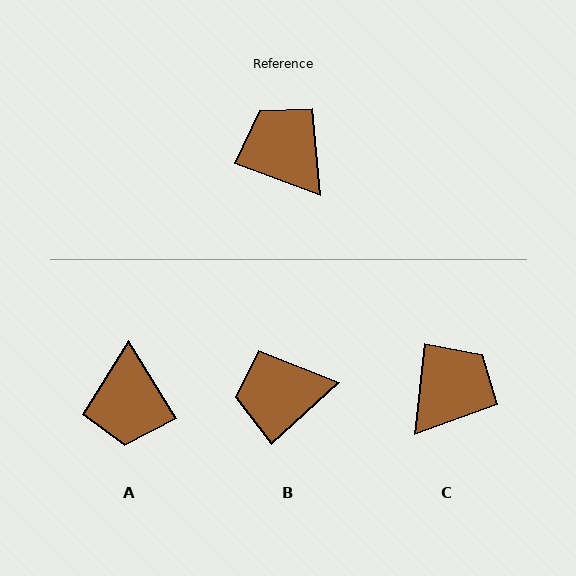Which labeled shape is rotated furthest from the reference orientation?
A, about 142 degrees away.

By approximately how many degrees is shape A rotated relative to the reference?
Approximately 142 degrees counter-clockwise.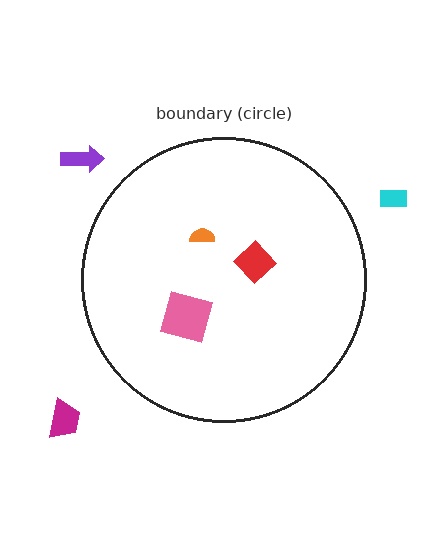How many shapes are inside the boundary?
3 inside, 3 outside.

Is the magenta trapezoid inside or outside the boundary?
Outside.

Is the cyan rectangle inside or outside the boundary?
Outside.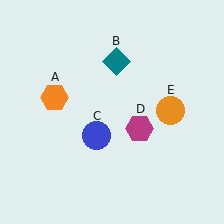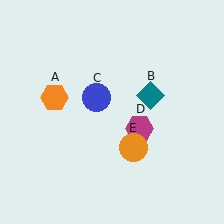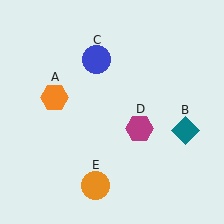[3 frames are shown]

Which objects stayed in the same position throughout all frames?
Orange hexagon (object A) and magenta hexagon (object D) remained stationary.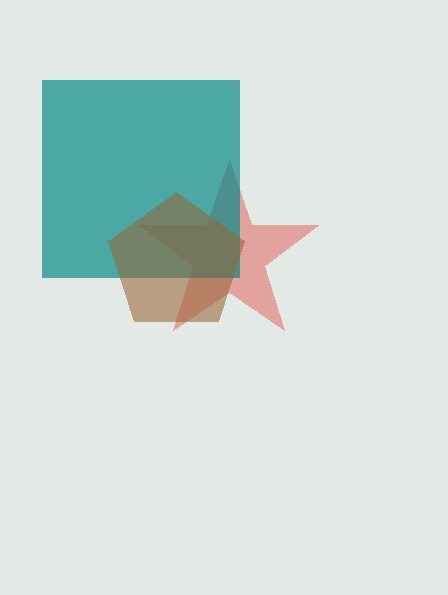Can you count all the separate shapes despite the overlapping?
Yes, there are 3 separate shapes.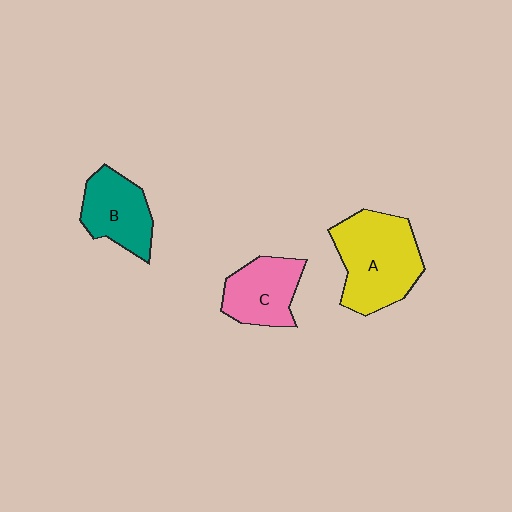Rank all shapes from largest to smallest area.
From largest to smallest: A (yellow), B (teal), C (pink).